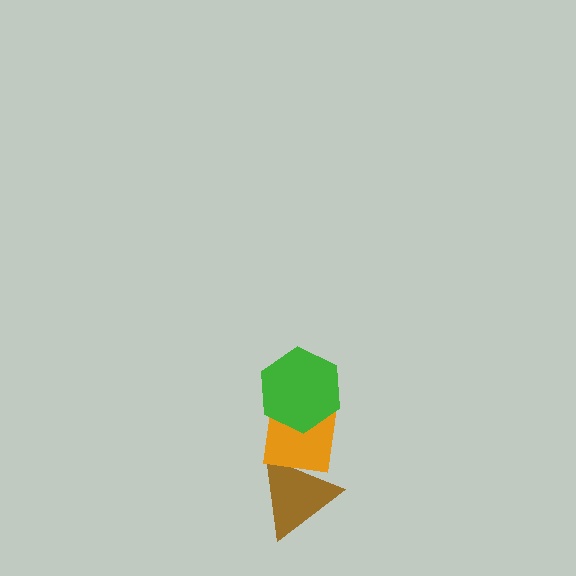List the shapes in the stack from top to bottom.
From top to bottom: the green hexagon, the orange square, the brown triangle.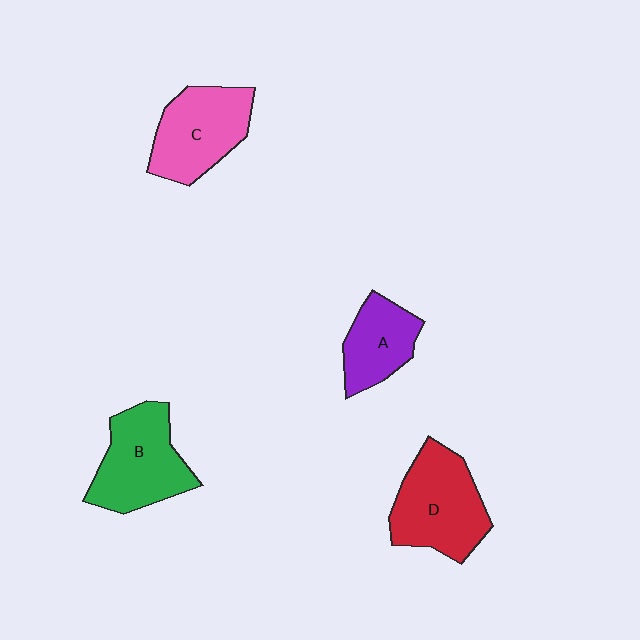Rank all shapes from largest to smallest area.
From largest to smallest: D (red), B (green), C (pink), A (purple).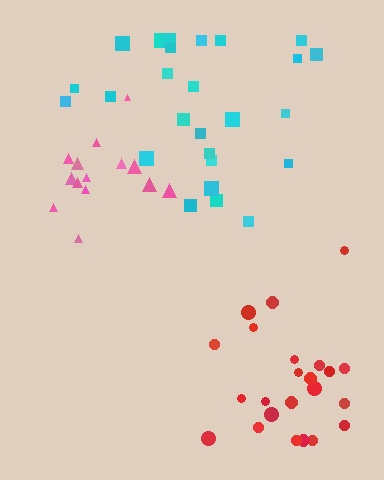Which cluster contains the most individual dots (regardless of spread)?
Cyan (26).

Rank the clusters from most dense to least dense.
red, pink, cyan.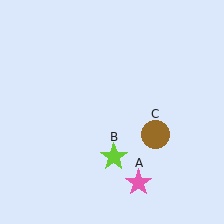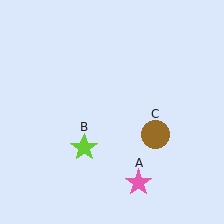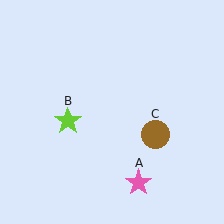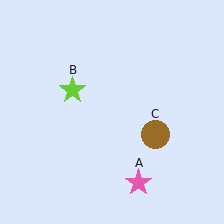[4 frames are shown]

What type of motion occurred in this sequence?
The lime star (object B) rotated clockwise around the center of the scene.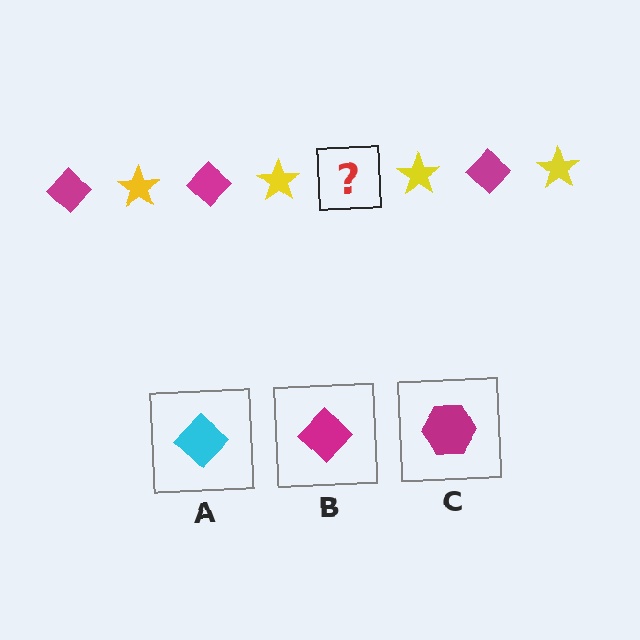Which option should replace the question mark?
Option B.